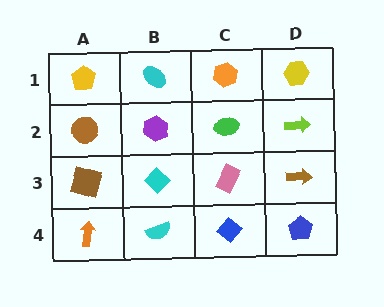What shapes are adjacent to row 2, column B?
A cyan ellipse (row 1, column B), a cyan diamond (row 3, column B), a brown circle (row 2, column A), a green ellipse (row 2, column C).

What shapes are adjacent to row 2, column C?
An orange hexagon (row 1, column C), a pink rectangle (row 3, column C), a purple hexagon (row 2, column B), a lime arrow (row 2, column D).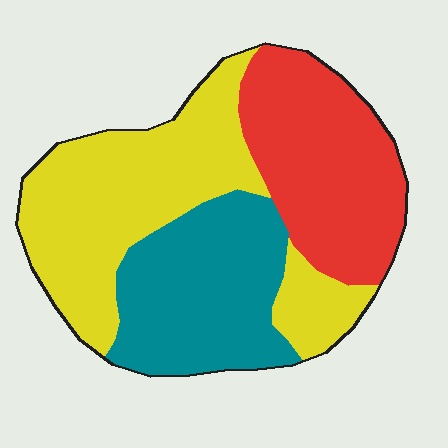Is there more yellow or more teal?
Yellow.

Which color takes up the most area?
Yellow, at roughly 40%.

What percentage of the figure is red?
Red covers about 30% of the figure.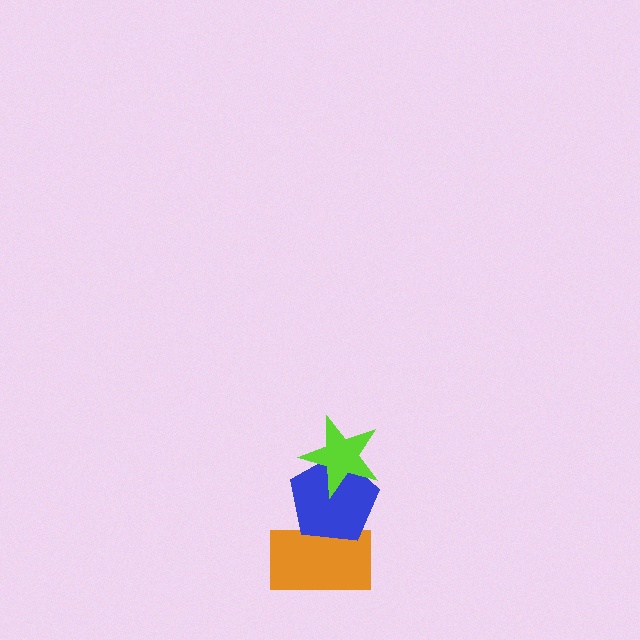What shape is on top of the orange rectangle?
The blue pentagon is on top of the orange rectangle.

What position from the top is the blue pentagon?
The blue pentagon is 2nd from the top.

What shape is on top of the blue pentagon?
The lime star is on top of the blue pentagon.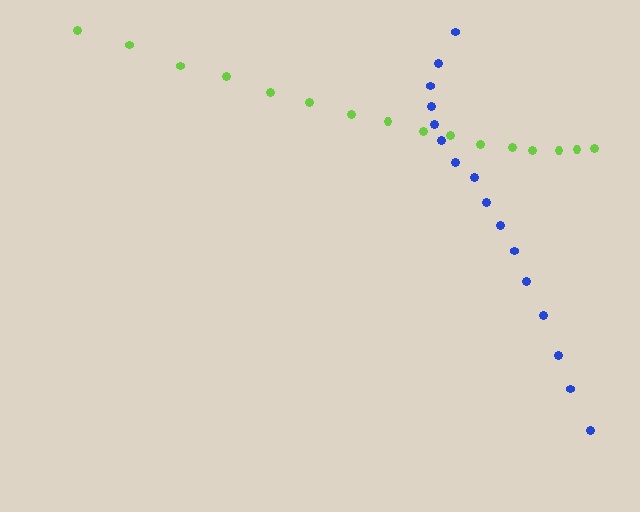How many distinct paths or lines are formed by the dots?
There are 2 distinct paths.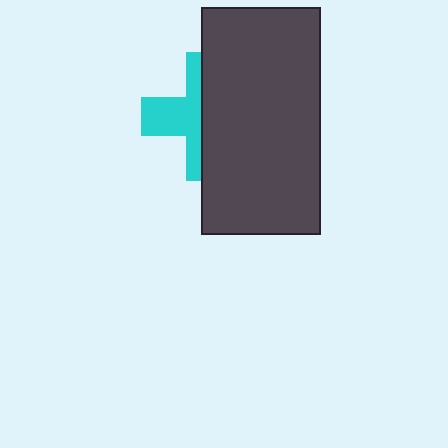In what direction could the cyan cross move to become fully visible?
The cyan cross could move left. That would shift it out from behind the dark gray rectangle entirely.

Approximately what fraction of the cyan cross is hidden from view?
Roughly 56% of the cyan cross is hidden behind the dark gray rectangle.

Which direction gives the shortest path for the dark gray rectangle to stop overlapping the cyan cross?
Moving right gives the shortest separation.